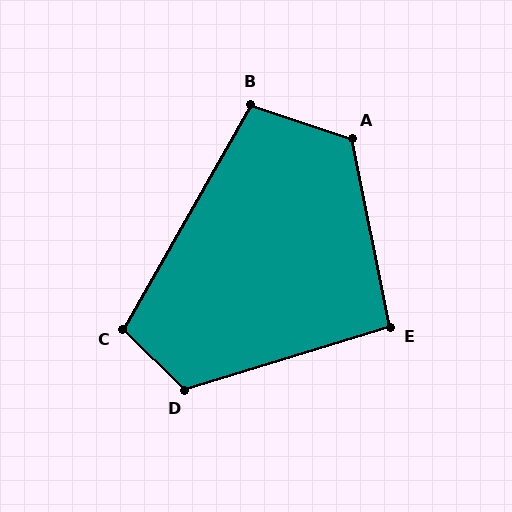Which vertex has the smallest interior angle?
E, at approximately 96 degrees.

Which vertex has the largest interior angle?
A, at approximately 120 degrees.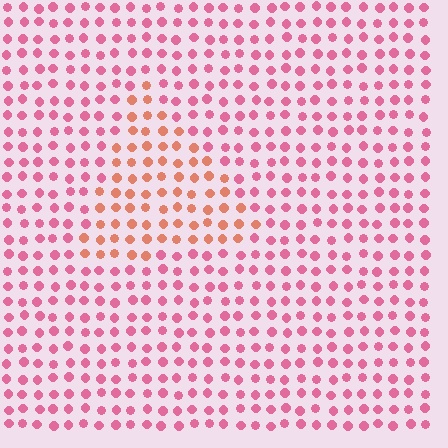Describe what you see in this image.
The image is filled with small pink elements in a uniform arrangement. A triangle-shaped region is visible where the elements are tinted to a slightly different hue, forming a subtle color boundary.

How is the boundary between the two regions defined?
The boundary is defined purely by a slight shift in hue (about 36 degrees). Spacing, size, and orientation are identical on both sides.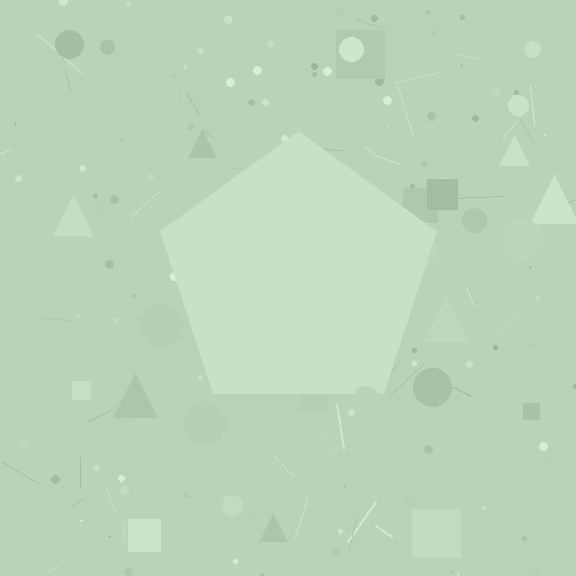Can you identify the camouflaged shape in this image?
The camouflaged shape is a pentagon.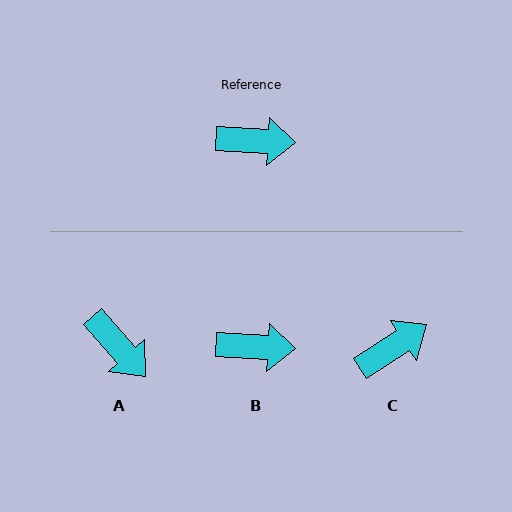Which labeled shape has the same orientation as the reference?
B.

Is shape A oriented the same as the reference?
No, it is off by about 45 degrees.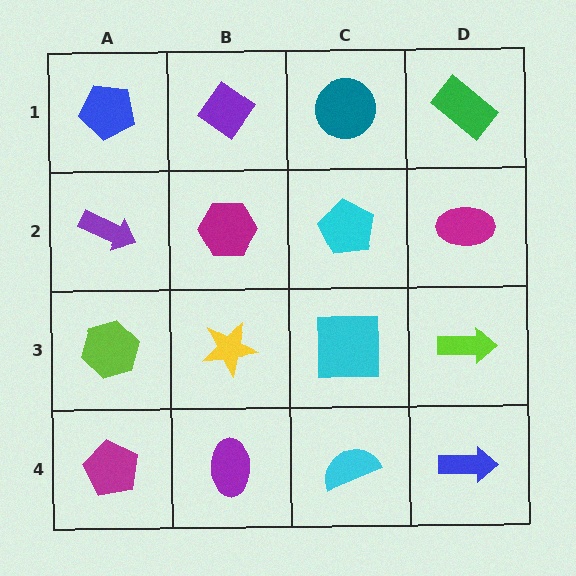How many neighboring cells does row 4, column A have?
2.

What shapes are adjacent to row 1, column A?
A purple arrow (row 2, column A), a purple diamond (row 1, column B).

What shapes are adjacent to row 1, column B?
A magenta hexagon (row 2, column B), a blue pentagon (row 1, column A), a teal circle (row 1, column C).